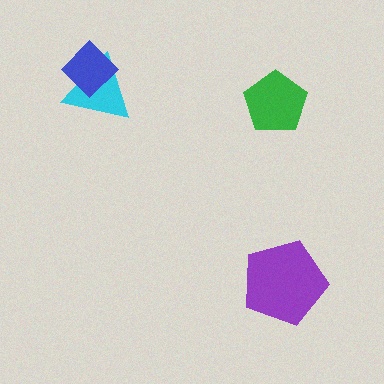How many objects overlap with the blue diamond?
1 object overlaps with the blue diamond.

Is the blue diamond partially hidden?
No, no other shape covers it.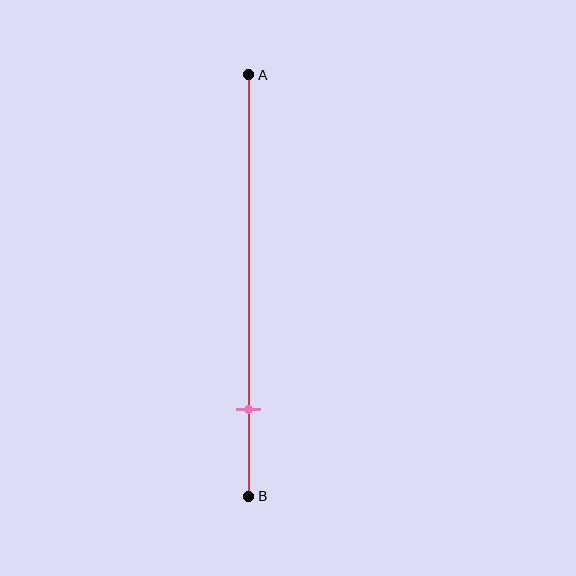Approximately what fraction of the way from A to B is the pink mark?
The pink mark is approximately 80% of the way from A to B.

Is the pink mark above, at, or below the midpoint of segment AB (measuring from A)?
The pink mark is below the midpoint of segment AB.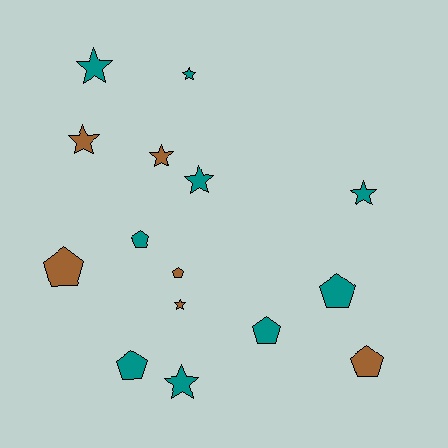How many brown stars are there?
There are 3 brown stars.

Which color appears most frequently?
Teal, with 9 objects.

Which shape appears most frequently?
Star, with 8 objects.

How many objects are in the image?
There are 15 objects.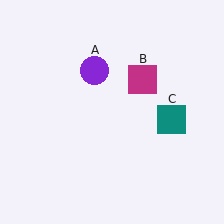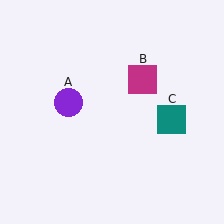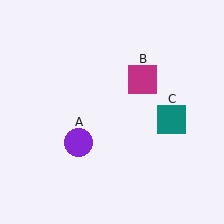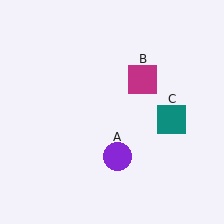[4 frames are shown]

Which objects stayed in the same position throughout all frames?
Magenta square (object B) and teal square (object C) remained stationary.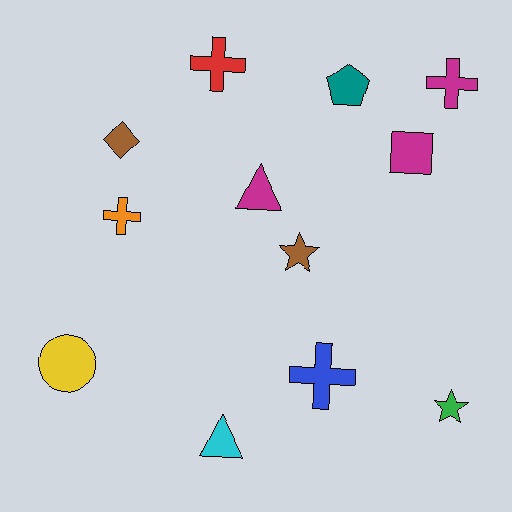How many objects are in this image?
There are 12 objects.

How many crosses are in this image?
There are 4 crosses.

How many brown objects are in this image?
There are 2 brown objects.